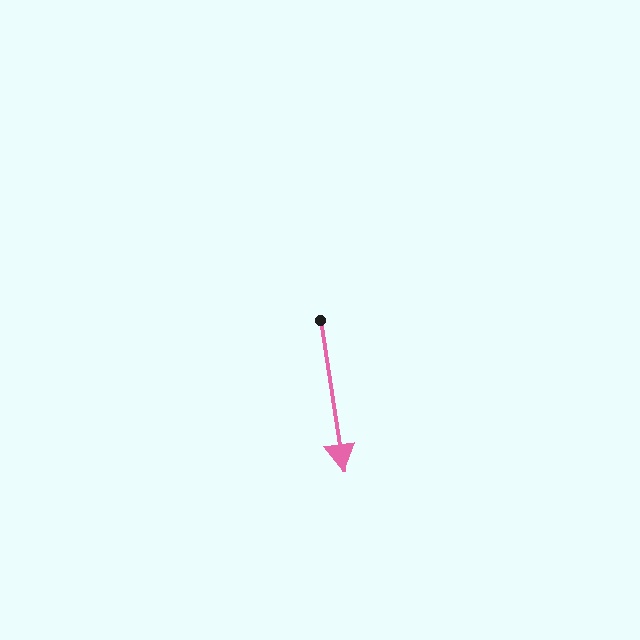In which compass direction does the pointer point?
South.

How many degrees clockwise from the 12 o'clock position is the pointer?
Approximately 171 degrees.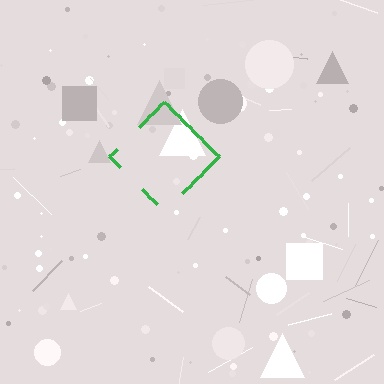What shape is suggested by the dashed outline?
The dashed outline suggests a diamond.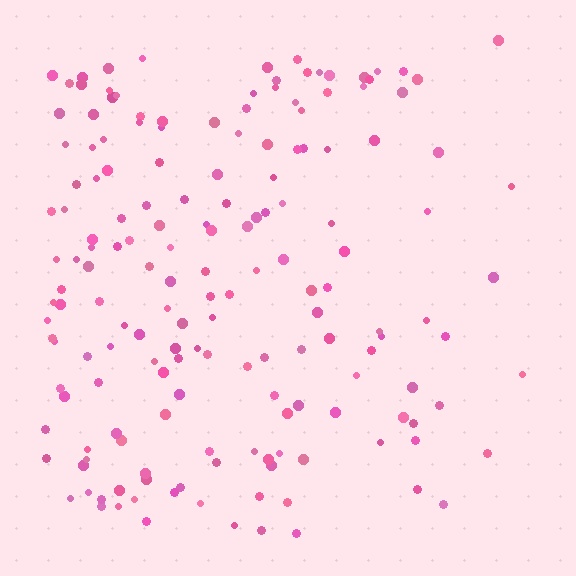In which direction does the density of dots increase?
From right to left, with the left side densest.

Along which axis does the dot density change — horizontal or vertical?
Horizontal.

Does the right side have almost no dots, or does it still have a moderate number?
Still a moderate number, just noticeably fewer than the left.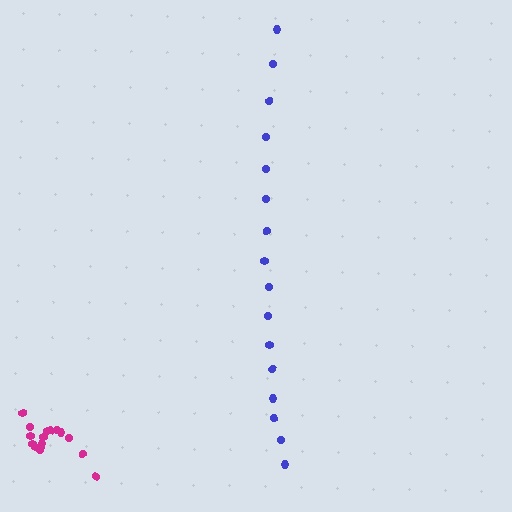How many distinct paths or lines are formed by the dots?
There are 2 distinct paths.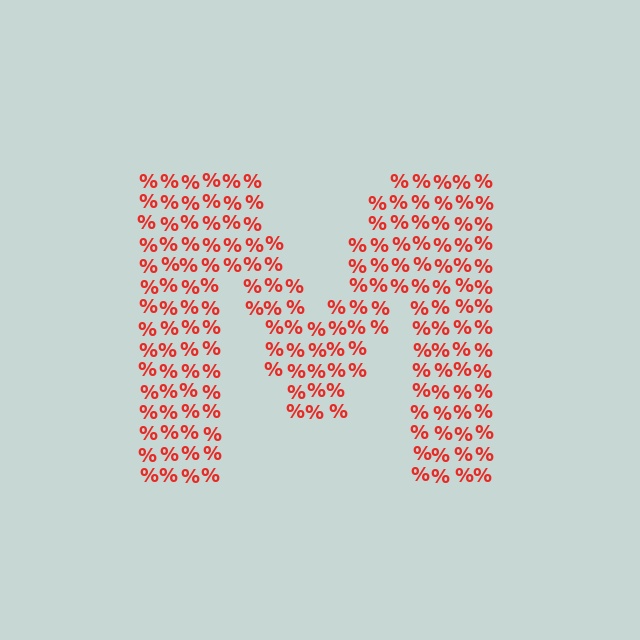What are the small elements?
The small elements are percent signs.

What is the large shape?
The large shape is the letter M.